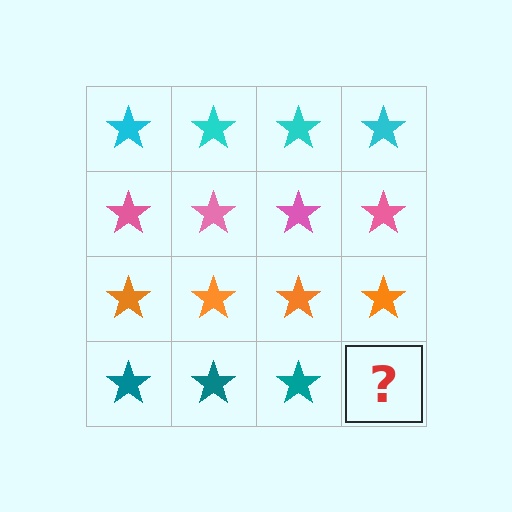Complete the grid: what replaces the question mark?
The question mark should be replaced with a teal star.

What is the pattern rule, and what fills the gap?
The rule is that each row has a consistent color. The gap should be filled with a teal star.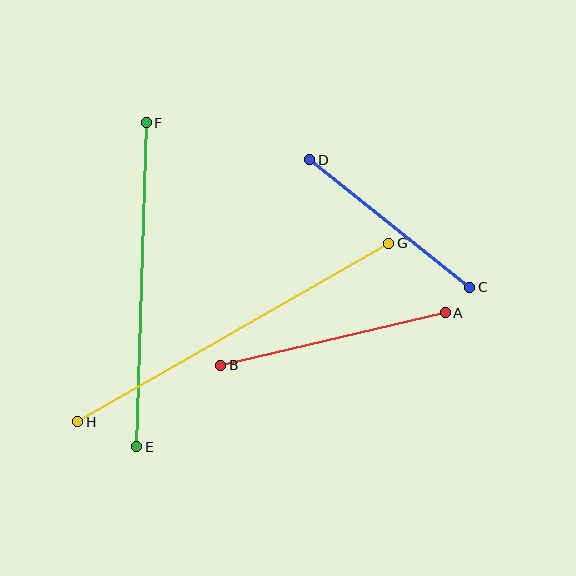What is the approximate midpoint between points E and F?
The midpoint is at approximately (141, 285) pixels.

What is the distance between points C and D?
The distance is approximately 204 pixels.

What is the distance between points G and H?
The distance is approximately 359 pixels.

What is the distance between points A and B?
The distance is approximately 231 pixels.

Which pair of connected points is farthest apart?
Points G and H are farthest apart.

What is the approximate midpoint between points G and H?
The midpoint is at approximately (233, 332) pixels.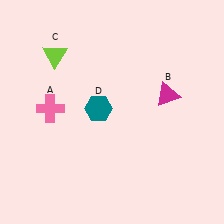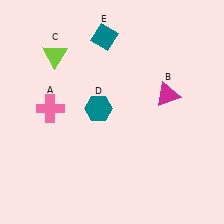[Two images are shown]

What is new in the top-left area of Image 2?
A teal diamond (E) was added in the top-left area of Image 2.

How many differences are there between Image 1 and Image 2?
There is 1 difference between the two images.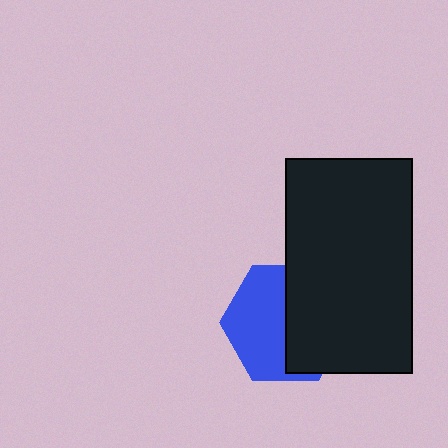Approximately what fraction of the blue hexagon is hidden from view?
Roughly 48% of the blue hexagon is hidden behind the black rectangle.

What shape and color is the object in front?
The object in front is a black rectangle.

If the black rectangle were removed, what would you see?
You would see the complete blue hexagon.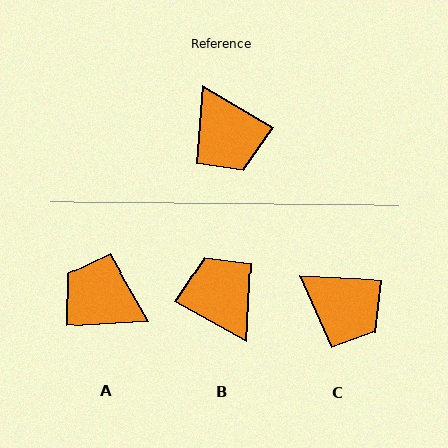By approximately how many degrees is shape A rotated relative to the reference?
Approximately 146 degrees clockwise.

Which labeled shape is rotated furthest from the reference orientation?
B, about 178 degrees away.